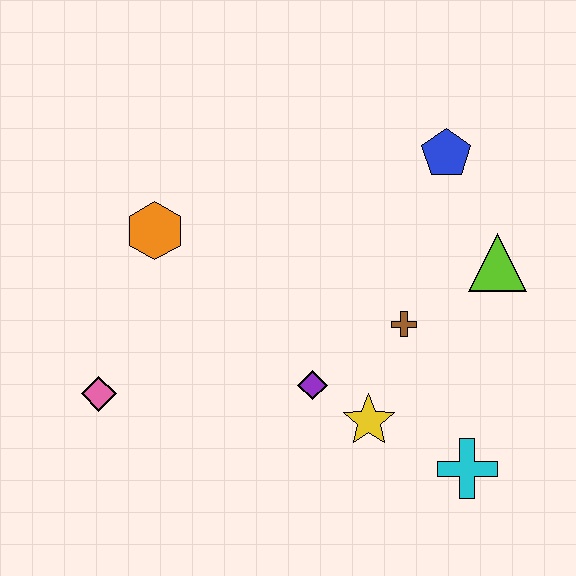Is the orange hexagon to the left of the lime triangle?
Yes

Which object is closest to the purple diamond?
The yellow star is closest to the purple diamond.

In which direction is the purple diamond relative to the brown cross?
The purple diamond is to the left of the brown cross.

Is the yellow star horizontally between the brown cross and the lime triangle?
No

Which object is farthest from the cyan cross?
The orange hexagon is farthest from the cyan cross.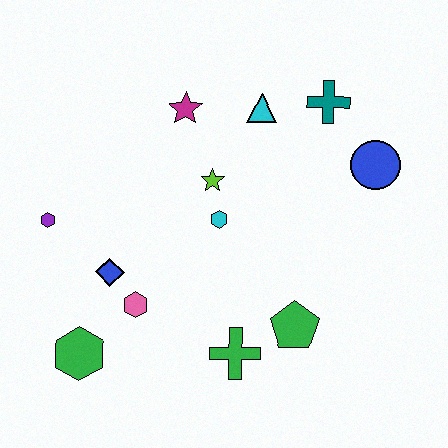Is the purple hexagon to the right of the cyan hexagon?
No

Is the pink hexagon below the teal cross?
Yes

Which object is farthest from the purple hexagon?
The blue circle is farthest from the purple hexagon.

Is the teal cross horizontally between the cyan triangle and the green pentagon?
No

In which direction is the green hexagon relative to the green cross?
The green hexagon is to the left of the green cross.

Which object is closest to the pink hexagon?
The blue diamond is closest to the pink hexagon.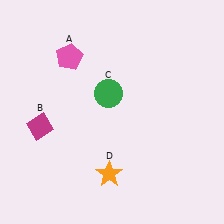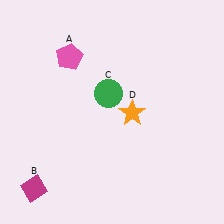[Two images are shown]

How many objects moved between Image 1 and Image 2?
2 objects moved between the two images.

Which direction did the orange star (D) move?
The orange star (D) moved up.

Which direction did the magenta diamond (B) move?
The magenta diamond (B) moved down.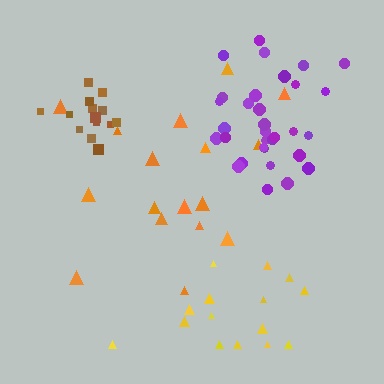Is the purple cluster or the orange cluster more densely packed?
Purple.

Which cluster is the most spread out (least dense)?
Orange.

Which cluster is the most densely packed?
Brown.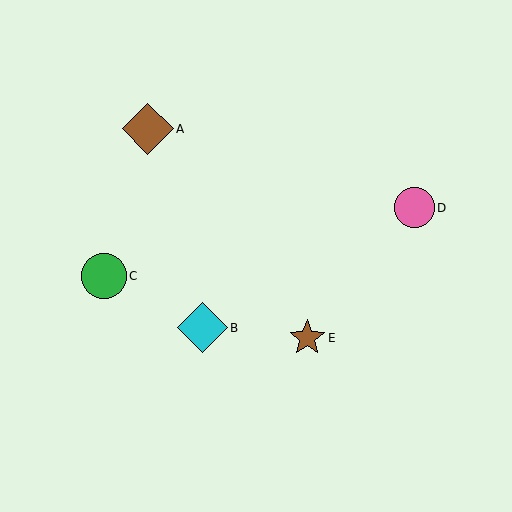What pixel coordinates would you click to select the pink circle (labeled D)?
Click at (414, 208) to select the pink circle D.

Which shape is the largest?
The brown diamond (labeled A) is the largest.